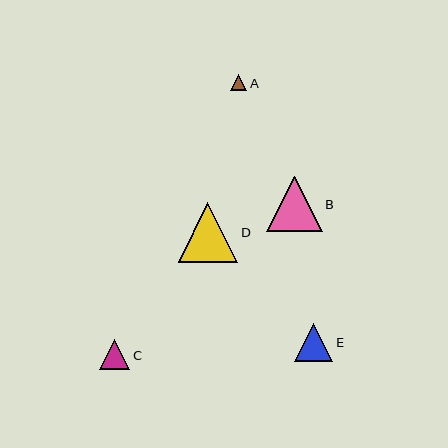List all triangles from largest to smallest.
From largest to smallest: D, B, E, C, A.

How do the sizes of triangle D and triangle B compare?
Triangle D and triangle B are approximately the same size.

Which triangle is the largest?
Triangle D is the largest with a size of approximately 60 pixels.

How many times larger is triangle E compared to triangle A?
Triangle E is approximately 2.4 times the size of triangle A.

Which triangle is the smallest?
Triangle A is the smallest with a size of approximately 16 pixels.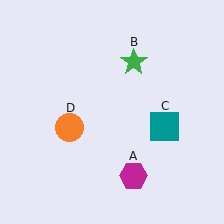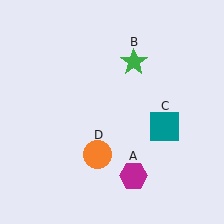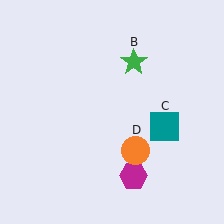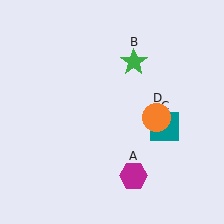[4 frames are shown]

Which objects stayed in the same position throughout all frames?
Magenta hexagon (object A) and green star (object B) and teal square (object C) remained stationary.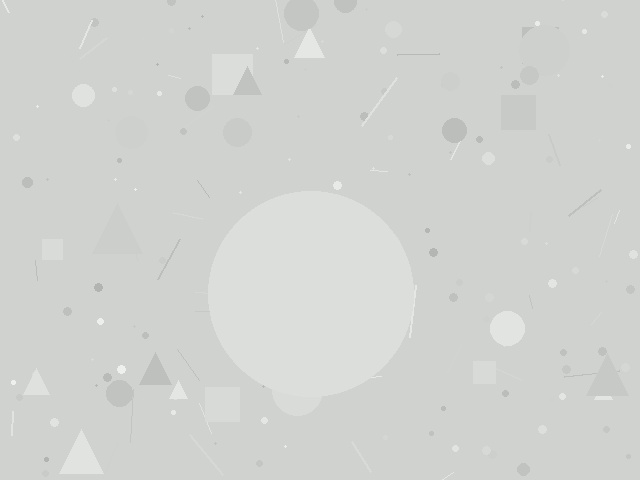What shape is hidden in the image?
A circle is hidden in the image.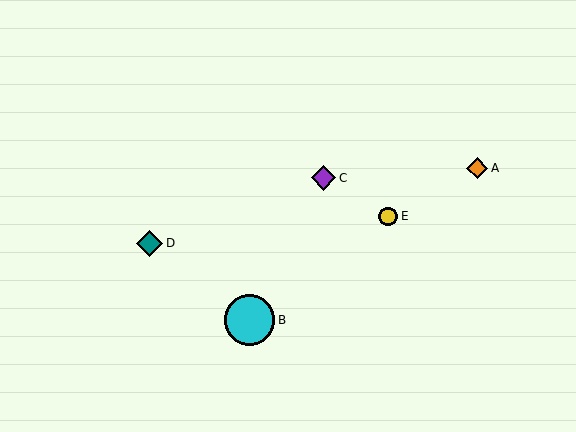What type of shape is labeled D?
Shape D is a teal diamond.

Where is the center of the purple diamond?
The center of the purple diamond is at (323, 178).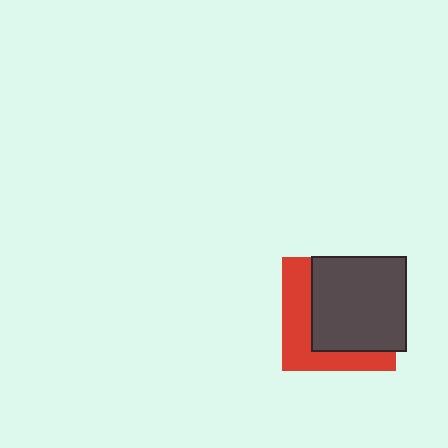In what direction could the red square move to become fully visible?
The red square could move toward the lower-left. That would shift it out from behind the dark gray square entirely.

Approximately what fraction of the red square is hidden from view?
Roughly 61% of the red square is hidden behind the dark gray square.